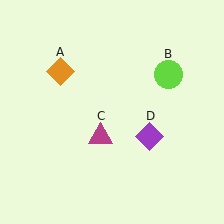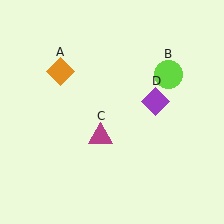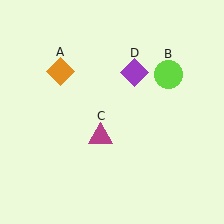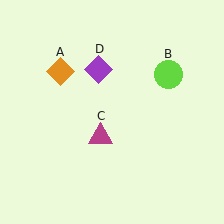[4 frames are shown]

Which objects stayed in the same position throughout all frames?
Orange diamond (object A) and lime circle (object B) and magenta triangle (object C) remained stationary.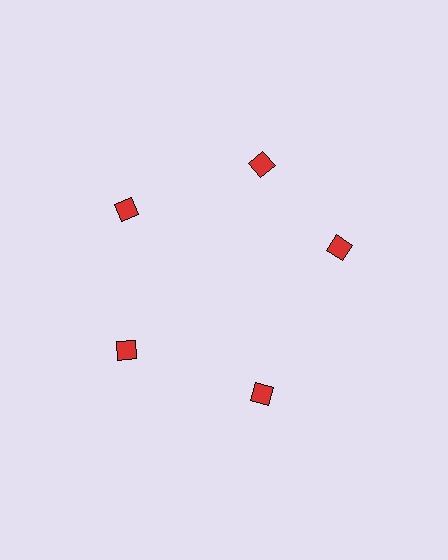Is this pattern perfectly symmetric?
No. The 5 red squares are arranged in a ring, but one element near the 3 o'clock position is rotated out of alignment along the ring, breaking the 5-fold rotational symmetry.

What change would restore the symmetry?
The symmetry would be restored by rotating it back into even spacing with its neighbors so that all 5 squares sit at equal angles and equal distance from the center.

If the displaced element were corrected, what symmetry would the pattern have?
It would have 5-fold rotational symmetry — the pattern would map onto itself every 72 degrees.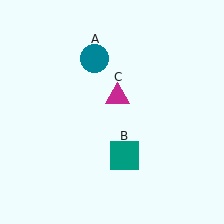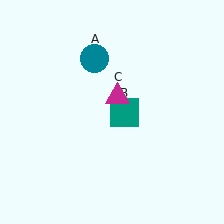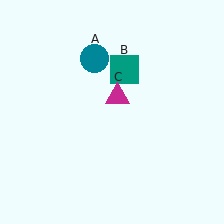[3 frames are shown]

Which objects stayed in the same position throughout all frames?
Teal circle (object A) and magenta triangle (object C) remained stationary.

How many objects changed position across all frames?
1 object changed position: teal square (object B).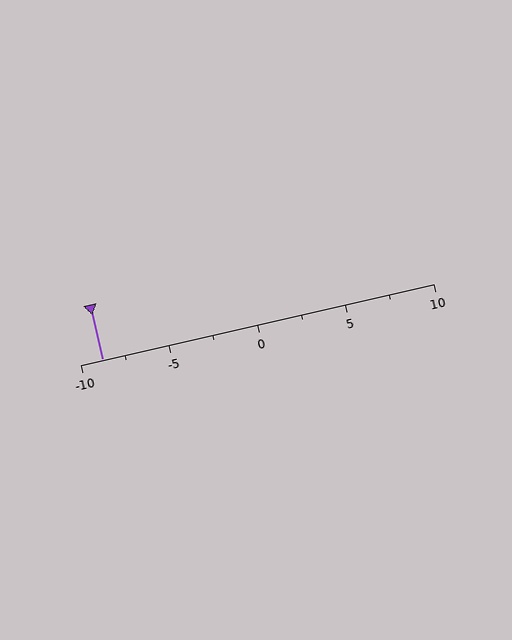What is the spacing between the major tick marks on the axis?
The major ticks are spaced 5 apart.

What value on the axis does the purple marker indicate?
The marker indicates approximately -8.8.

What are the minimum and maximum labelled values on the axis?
The axis runs from -10 to 10.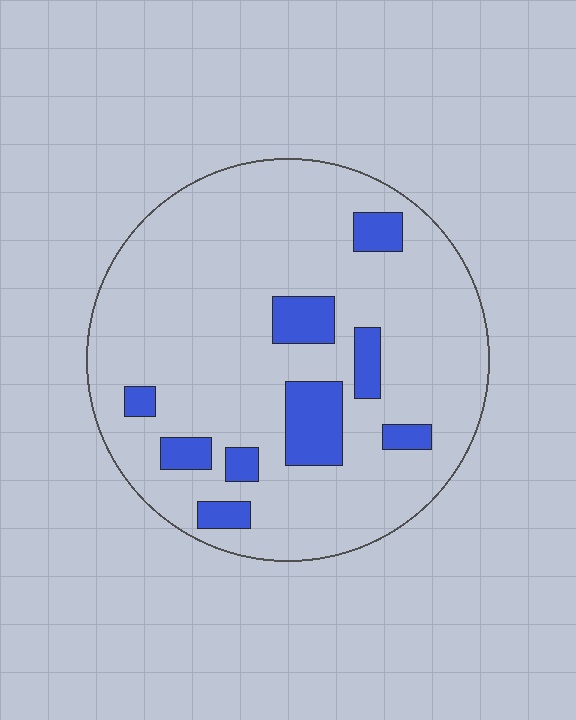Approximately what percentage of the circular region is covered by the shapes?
Approximately 15%.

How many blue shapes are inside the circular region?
9.